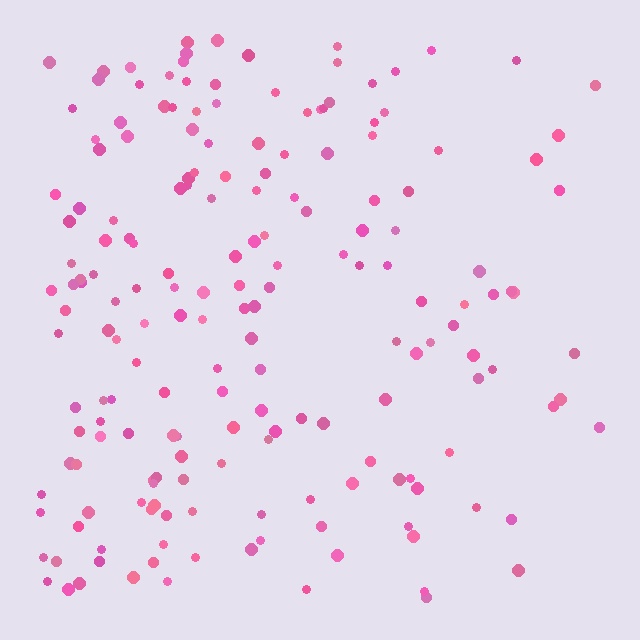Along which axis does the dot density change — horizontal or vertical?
Horizontal.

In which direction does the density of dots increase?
From right to left, with the left side densest.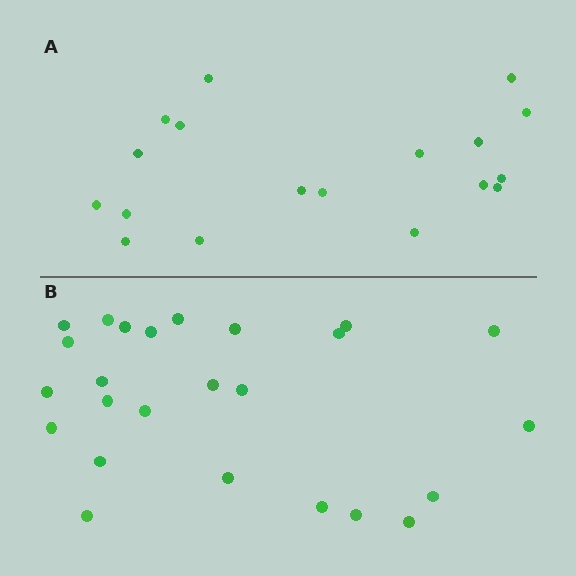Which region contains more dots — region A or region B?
Region B (the bottom region) has more dots.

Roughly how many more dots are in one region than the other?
Region B has roughly 8 or so more dots than region A.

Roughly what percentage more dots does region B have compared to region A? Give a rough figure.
About 40% more.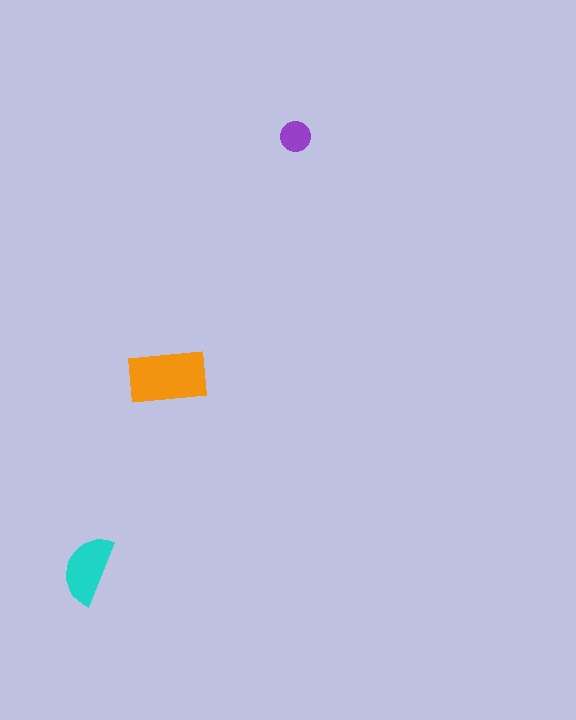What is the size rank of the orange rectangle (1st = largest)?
1st.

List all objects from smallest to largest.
The purple circle, the cyan semicircle, the orange rectangle.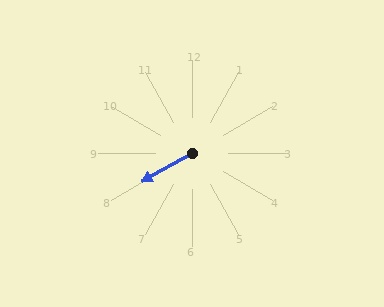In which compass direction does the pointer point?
Southwest.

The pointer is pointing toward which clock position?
Roughly 8 o'clock.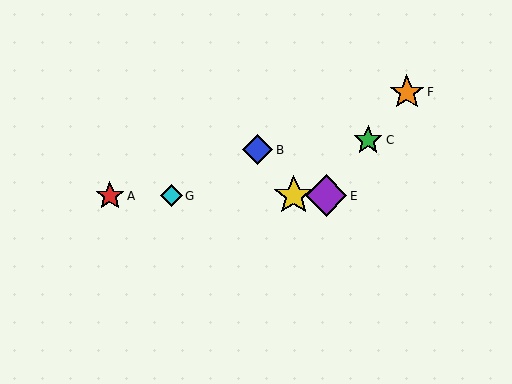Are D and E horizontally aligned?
Yes, both are at y≈196.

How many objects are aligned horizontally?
4 objects (A, D, E, G) are aligned horizontally.